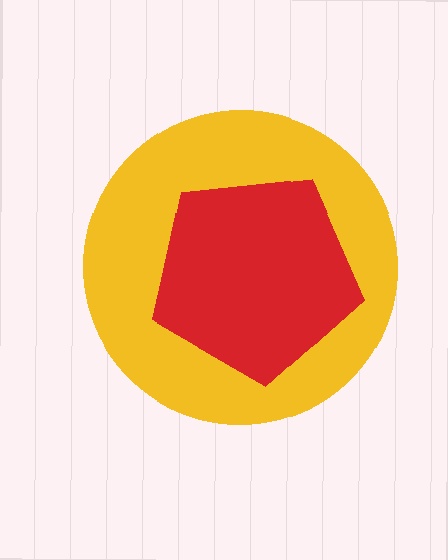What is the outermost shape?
The yellow circle.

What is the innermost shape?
The red pentagon.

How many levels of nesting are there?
2.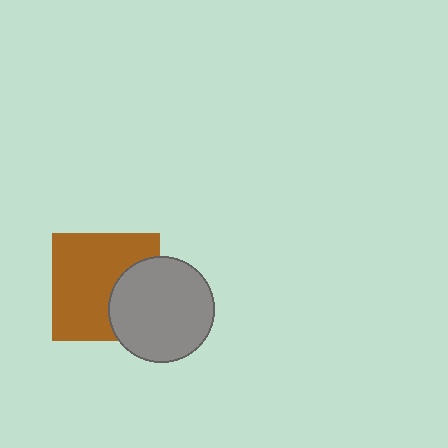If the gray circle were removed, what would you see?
You would see the complete brown square.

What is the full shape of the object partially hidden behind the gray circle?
The partially hidden object is a brown square.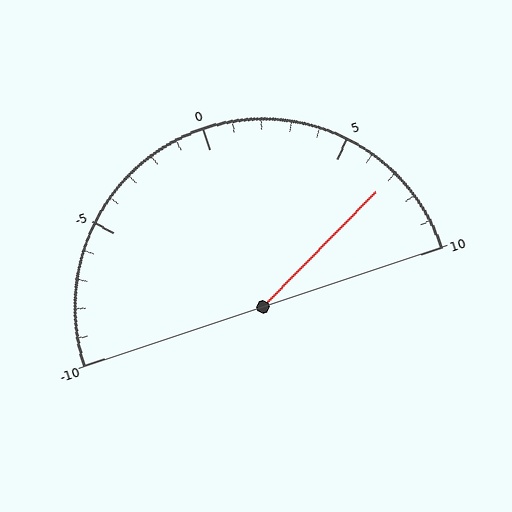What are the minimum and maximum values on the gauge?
The gauge ranges from -10 to 10.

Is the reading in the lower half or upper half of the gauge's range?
The reading is in the upper half of the range (-10 to 10).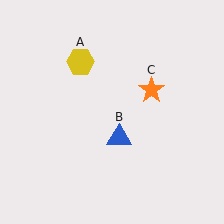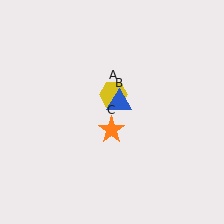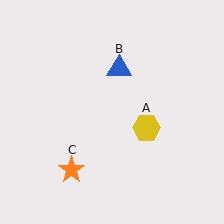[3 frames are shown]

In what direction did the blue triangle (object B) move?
The blue triangle (object B) moved up.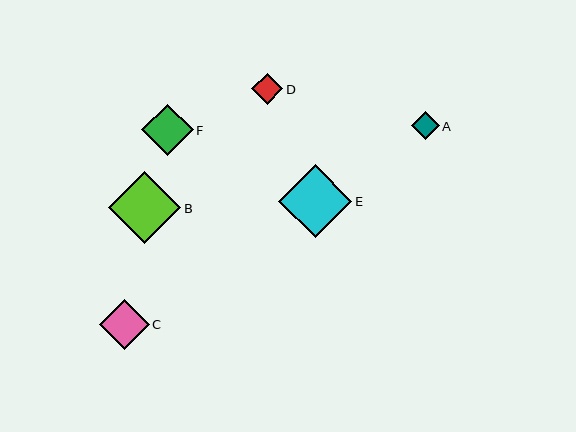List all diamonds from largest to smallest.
From largest to smallest: E, B, F, C, D, A.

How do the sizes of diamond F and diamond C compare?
Diamond F and diamond C are approximately the same size.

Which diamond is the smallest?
Diamond A is the smallest with a size of approximately 27 pixels.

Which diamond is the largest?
Diamond E is the largest with a size of approximately 73 pixels.